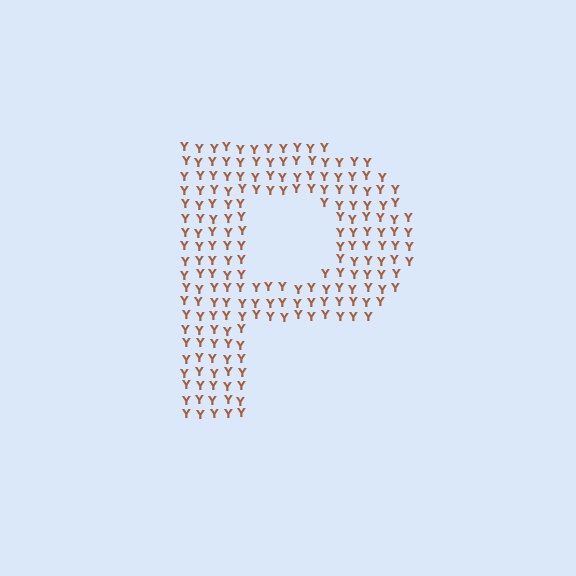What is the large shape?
The large shape is the letter P.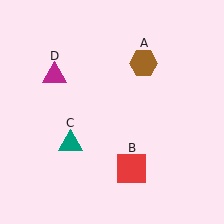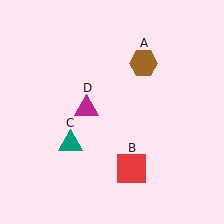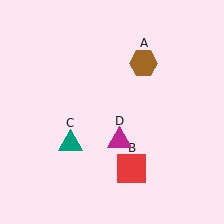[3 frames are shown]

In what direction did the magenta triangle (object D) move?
The magenta triangle (object D) moved down and to the right.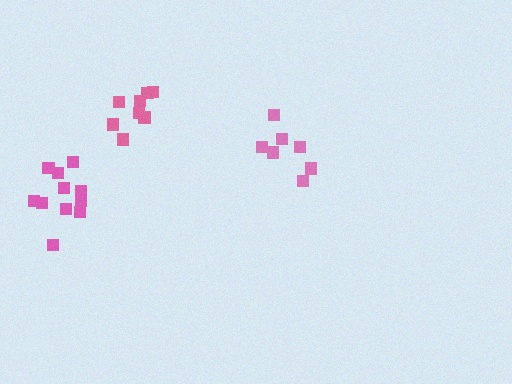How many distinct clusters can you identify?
There are 3 distinct clusters.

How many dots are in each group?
Group 1: 11 dots, Group 2: 7 dots, Group 3: 9 dots (27 total).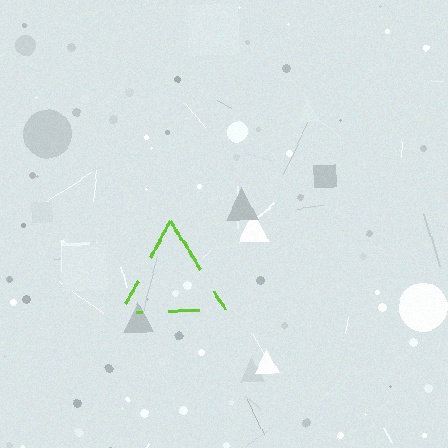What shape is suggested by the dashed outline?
The dashed outline suggests a triangle.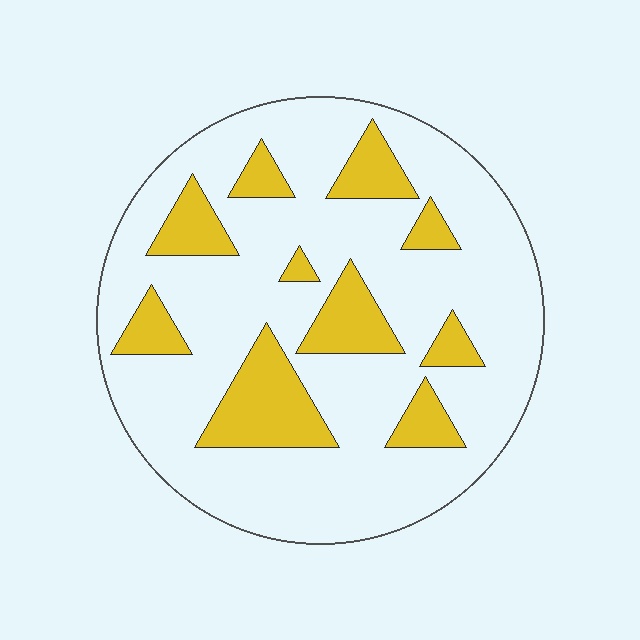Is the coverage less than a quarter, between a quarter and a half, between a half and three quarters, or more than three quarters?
Less than a quarter.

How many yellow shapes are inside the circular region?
10.